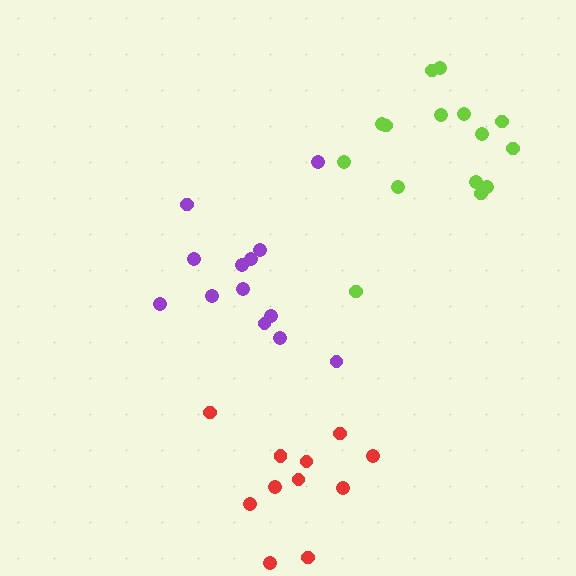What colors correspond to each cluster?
The clusters are colored: lime, red, purple.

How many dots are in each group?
Group 1: 15 dots, Group 2: 11 dots, Group 3: 13 dots (39 total).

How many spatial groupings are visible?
There are 3 spatial groupings.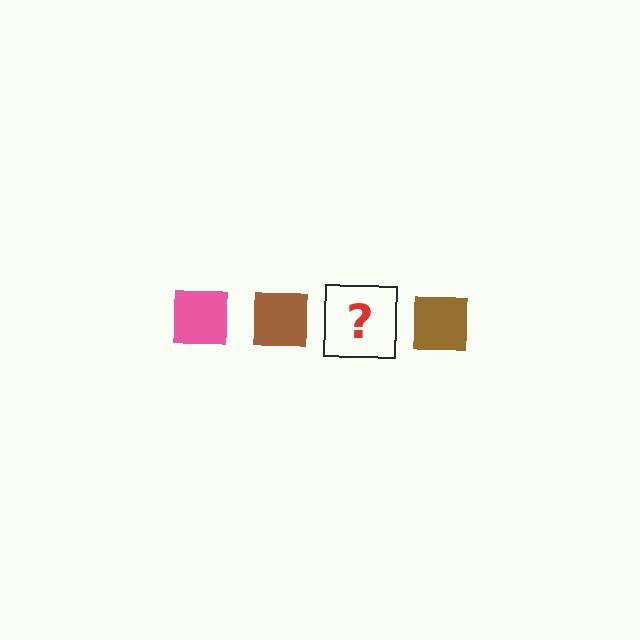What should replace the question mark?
The question mark should be replaced with a pink square.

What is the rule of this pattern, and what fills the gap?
The rule is that the pattern cycles through pink, brown squares. The gap should be filled with a pink square.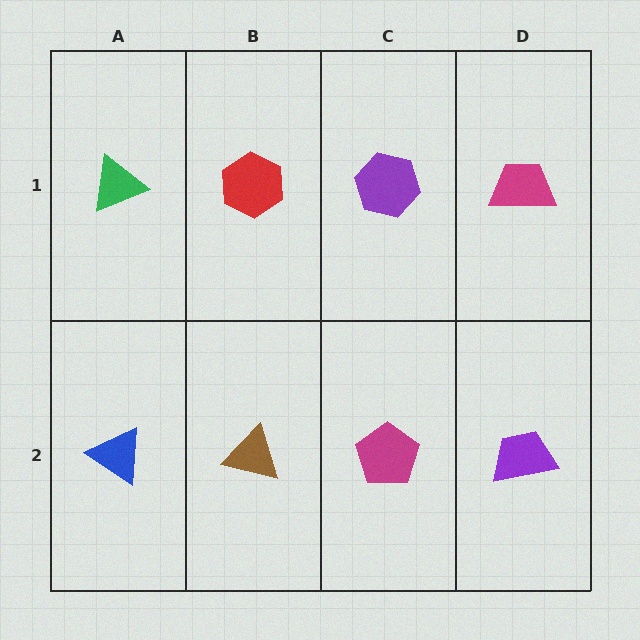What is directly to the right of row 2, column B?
A magenta pentagon.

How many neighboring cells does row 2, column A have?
2.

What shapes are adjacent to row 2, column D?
A magenta trapezoid (row 1, column D), a magenta pentagon (row 2, column C).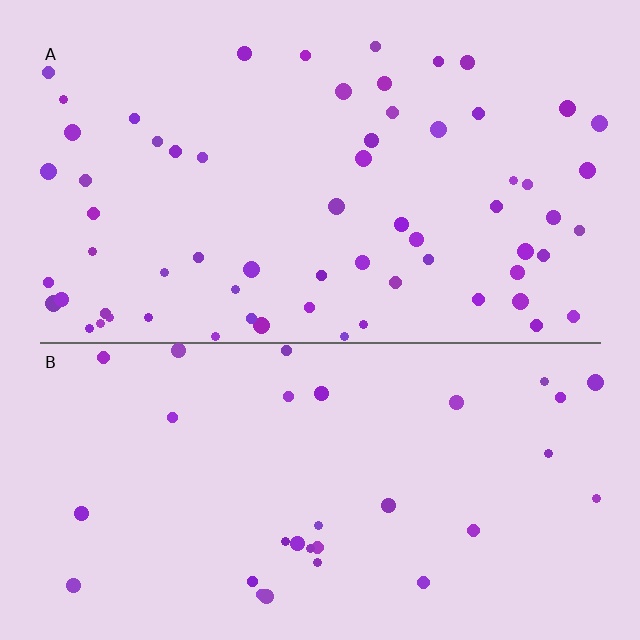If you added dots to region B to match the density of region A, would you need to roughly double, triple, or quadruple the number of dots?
Approximately double.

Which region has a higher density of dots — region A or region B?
A (the top).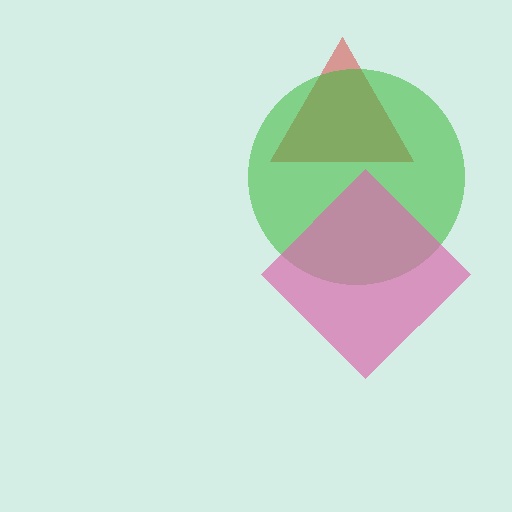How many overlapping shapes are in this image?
There are 3 overlapping shapes in the image.